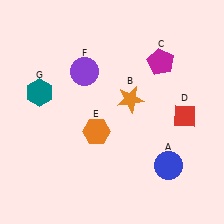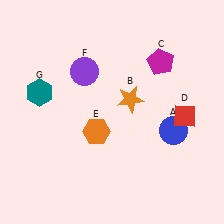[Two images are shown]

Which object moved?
The blue circle (A) moved up.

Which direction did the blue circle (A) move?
The blue circle (A) moved up.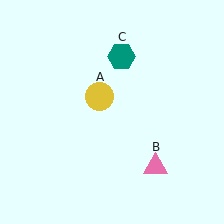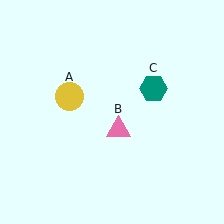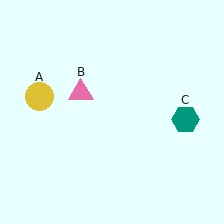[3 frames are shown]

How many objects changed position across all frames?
3 objects changed position: yellow circle (object A), pink triangle (object B), teal hexagon (object C).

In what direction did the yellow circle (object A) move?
The yellow circle (object A) moved left.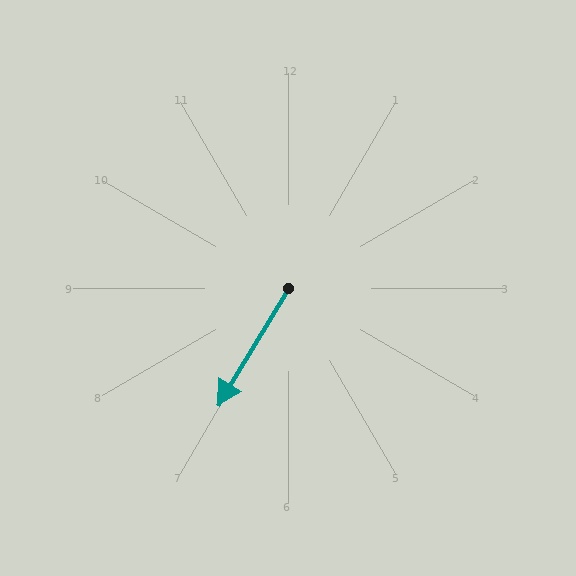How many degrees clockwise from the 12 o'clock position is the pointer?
Approximately 211 degrees.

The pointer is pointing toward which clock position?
Roughly 7 o'clock.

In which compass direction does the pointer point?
Southwest.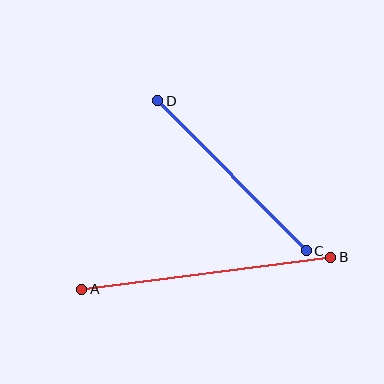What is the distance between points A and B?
The distance is approximately 251 pixels.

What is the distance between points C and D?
The distance is approximately 211 pixels.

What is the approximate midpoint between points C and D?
The midpoint is at approximately (232, 176) pixels.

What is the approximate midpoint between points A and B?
The midpoint is at approximately (206, 273) pixels.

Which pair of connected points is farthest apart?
Points A and B are farthest apart.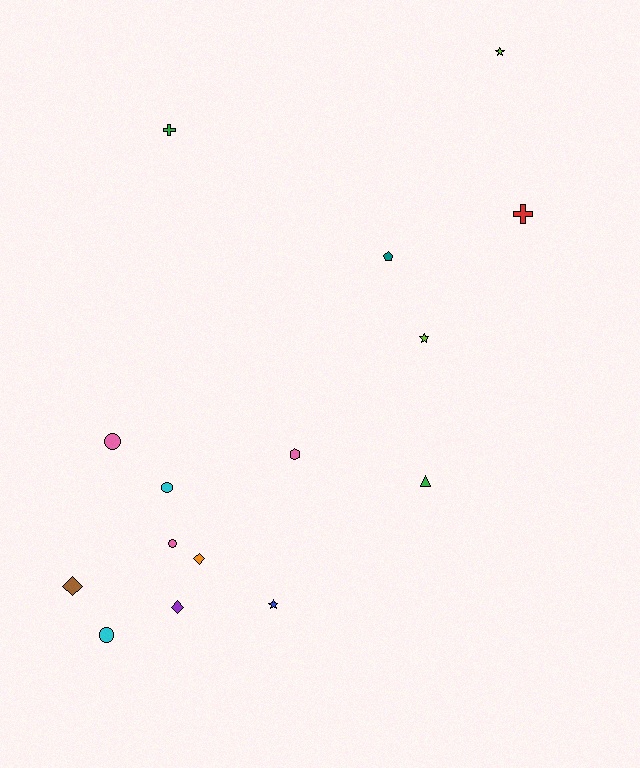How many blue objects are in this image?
There is 1 blue object.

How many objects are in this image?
There are 15 objects.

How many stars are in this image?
There are 3 stars.